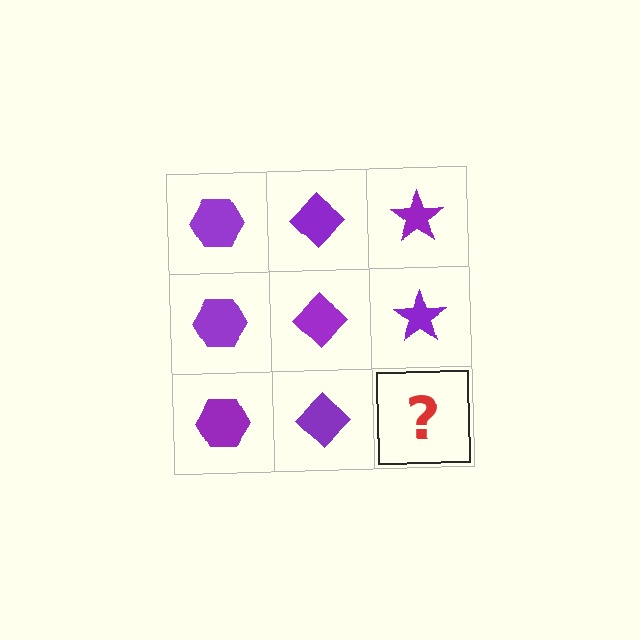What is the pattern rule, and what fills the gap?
The rule is that each column has a consistent shape. The gap should be filled with a purple star.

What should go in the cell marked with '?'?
The missing cell should contain a purple star.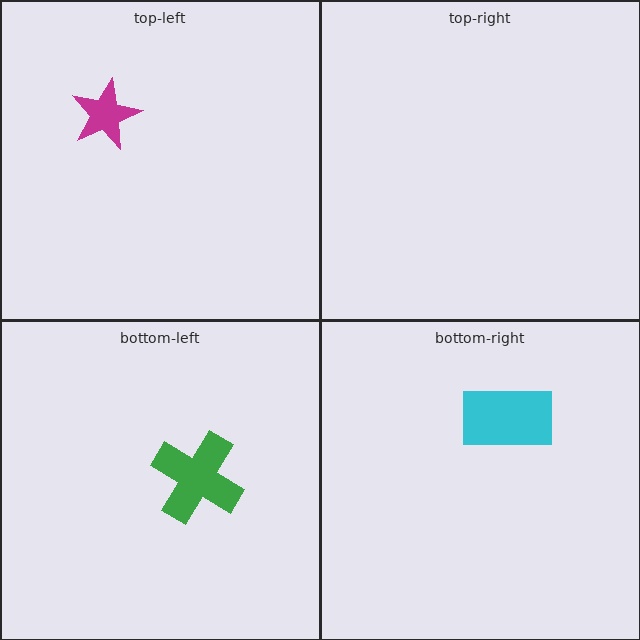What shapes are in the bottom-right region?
The cyan rectangle.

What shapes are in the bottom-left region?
The green cross.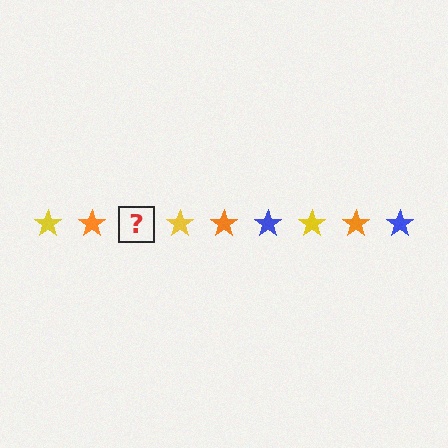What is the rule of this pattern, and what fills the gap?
The rule is that the pattern cycles through yellow, orange, blue stars. The gap should be filled with a blue star.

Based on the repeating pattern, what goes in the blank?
The blank should be a blue star.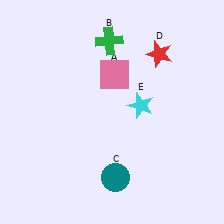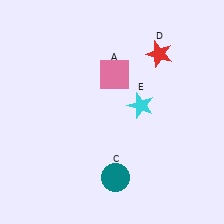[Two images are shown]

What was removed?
The green cross (B) was removed in Image 2.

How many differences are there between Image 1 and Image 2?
There is 1 difference between the two images.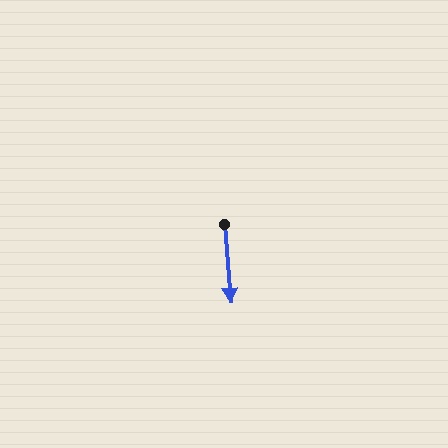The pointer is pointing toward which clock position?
Roughly 6 o'clock.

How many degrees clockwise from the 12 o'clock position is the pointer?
Approximately 175 degrees.